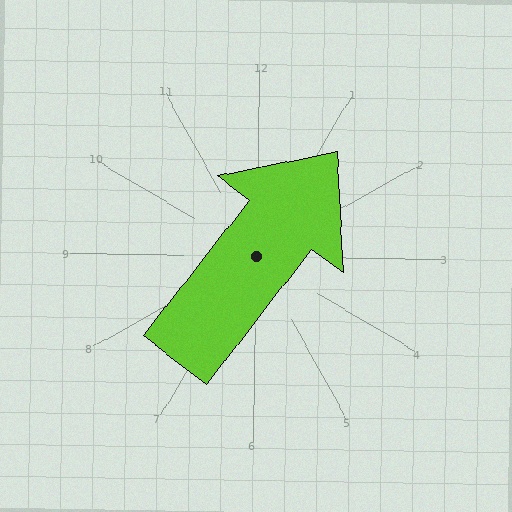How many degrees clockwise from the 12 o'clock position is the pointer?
Approximately 37 degrees.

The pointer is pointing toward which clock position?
Roughly 1 o'clock.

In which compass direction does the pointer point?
Northeast.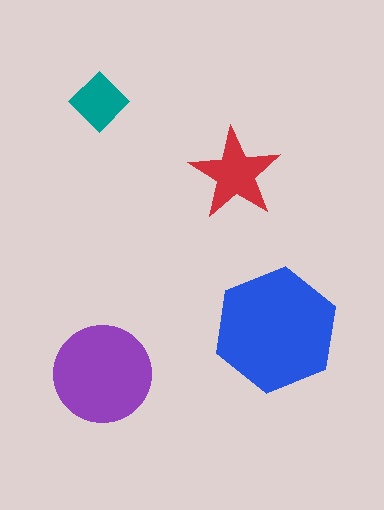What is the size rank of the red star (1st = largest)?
3rd.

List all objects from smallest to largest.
The teal diamond, the red star, the purple circle, the blue hexagon.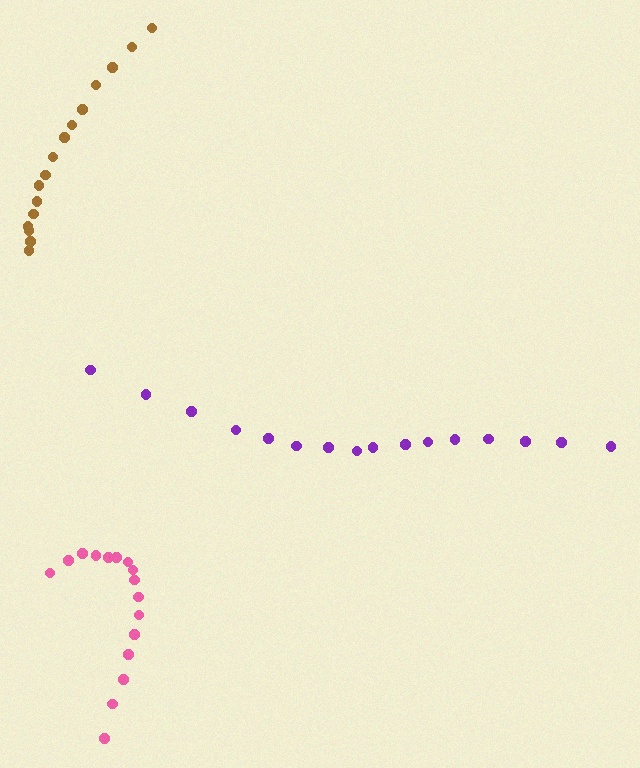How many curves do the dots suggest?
There are 3 distinct paths.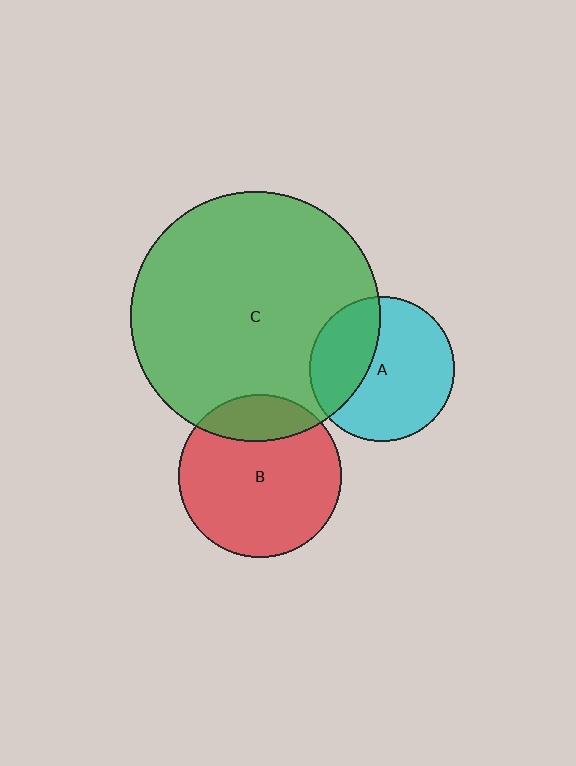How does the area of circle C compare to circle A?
Approximately 3.0 times.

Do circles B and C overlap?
Yes.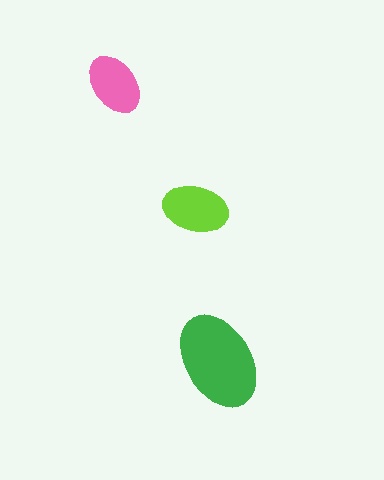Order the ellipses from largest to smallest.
the green one, the lime one, the pink one.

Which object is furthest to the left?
The pink ellipse is leftmost.